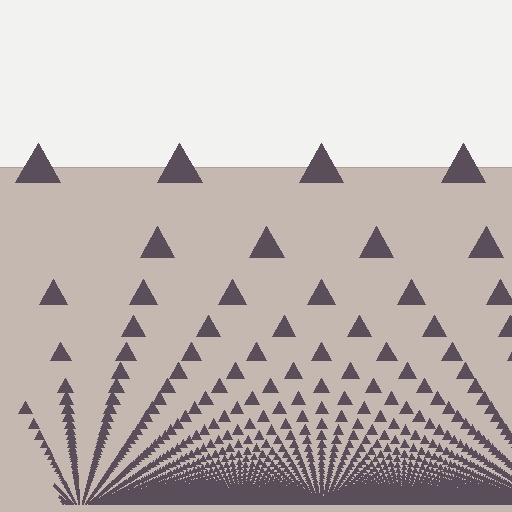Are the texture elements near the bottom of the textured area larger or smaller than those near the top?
Smaller. The gradient is inverted — elements near the bottom are smaller and denser.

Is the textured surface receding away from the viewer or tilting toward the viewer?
The surface appears to tilt toward the viewer. Texture elements get larger and sparser toward the top.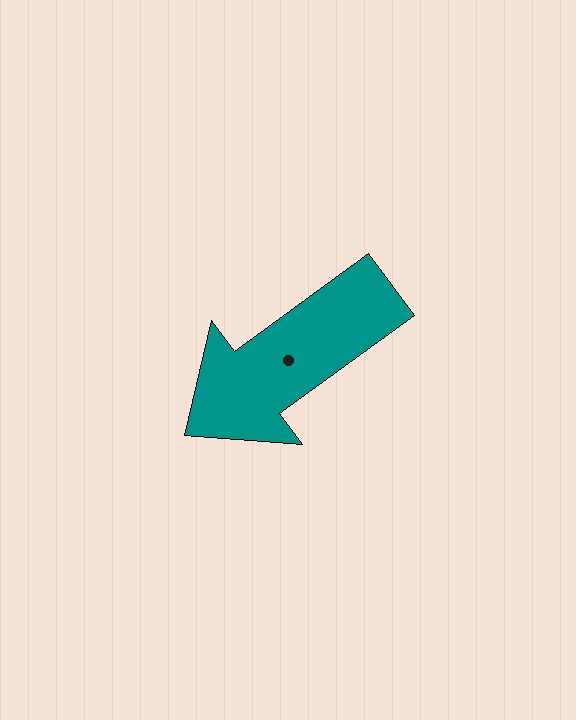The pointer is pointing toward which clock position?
Roughly 8 o'clock.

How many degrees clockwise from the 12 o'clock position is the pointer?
Approximately 234 degrees.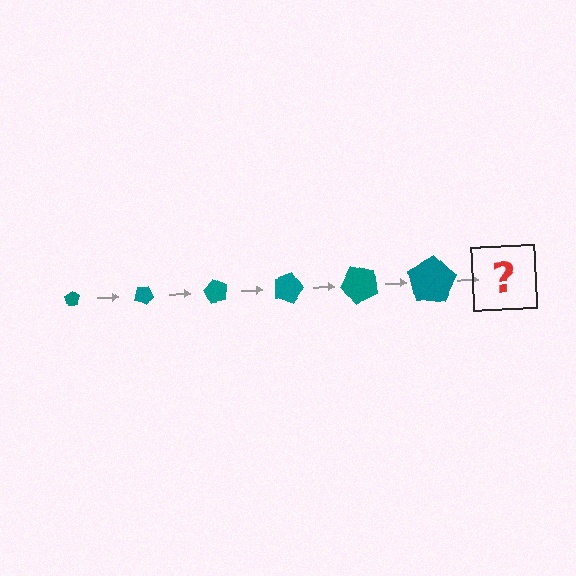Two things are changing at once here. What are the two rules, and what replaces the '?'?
The two rules are that the pentagon grows larger each step and it rotates 30 degrees each step. The '?' should be a pentagon, larger than the previous one and rotated 180 degrees from the start.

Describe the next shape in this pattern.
It should be a pentagon, larger than the previous one and rotated 180 degrees from the start.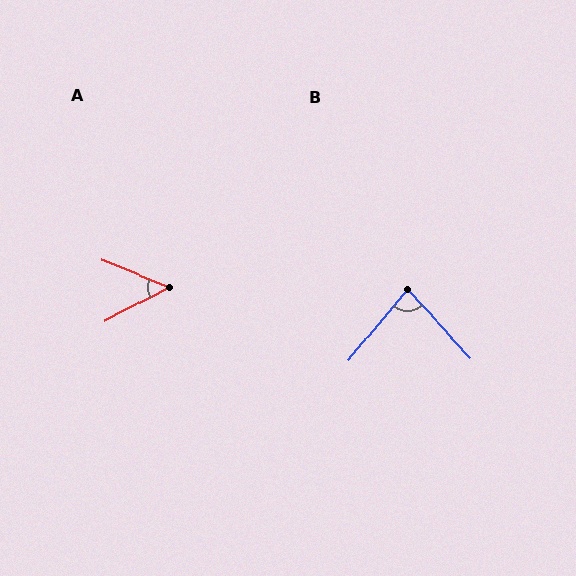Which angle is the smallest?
A, at approximately 50 degrees.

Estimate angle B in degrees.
Approximately 82 degrees.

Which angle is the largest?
B, at approximately 82 degrees.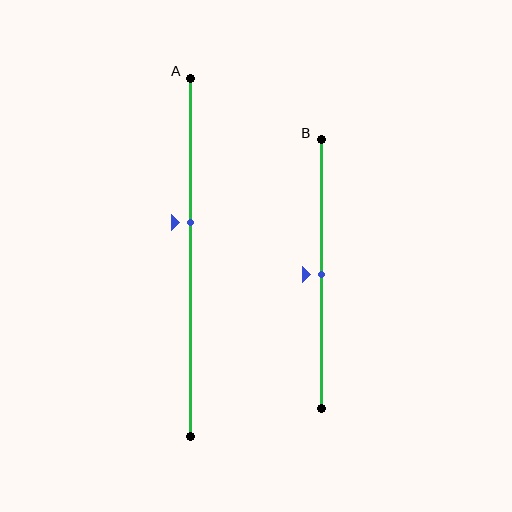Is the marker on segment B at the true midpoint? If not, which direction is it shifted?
Yes, the marker on segment B is at the true midpoint.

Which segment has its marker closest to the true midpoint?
Segment B has its marker closest to the true midpoint.